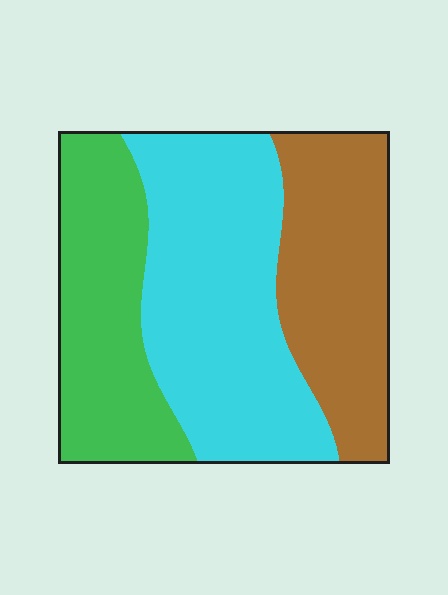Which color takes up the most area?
Cyan, at roughly 45%.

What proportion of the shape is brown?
Brown takes up between a sixth and a third of the shape.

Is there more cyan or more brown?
Cyan.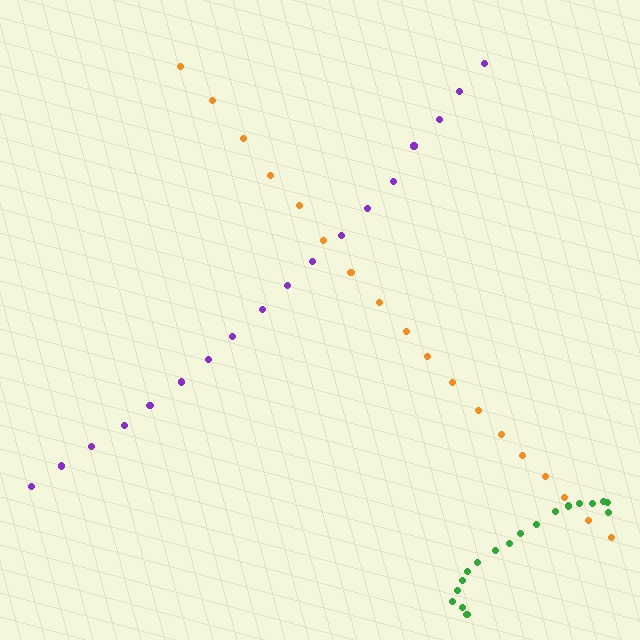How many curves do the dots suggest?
There are 3 distinct paths.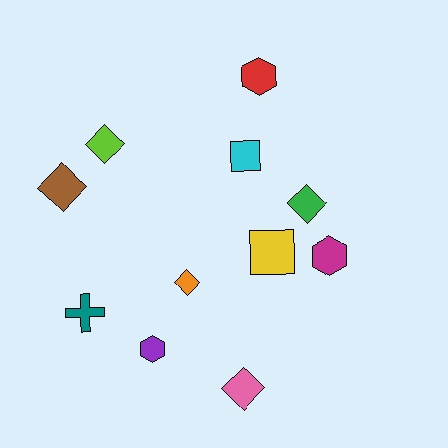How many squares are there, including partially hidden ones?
There are 2 squares.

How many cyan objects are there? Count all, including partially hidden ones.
There is 1 cyan object.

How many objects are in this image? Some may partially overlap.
There are 11 objects.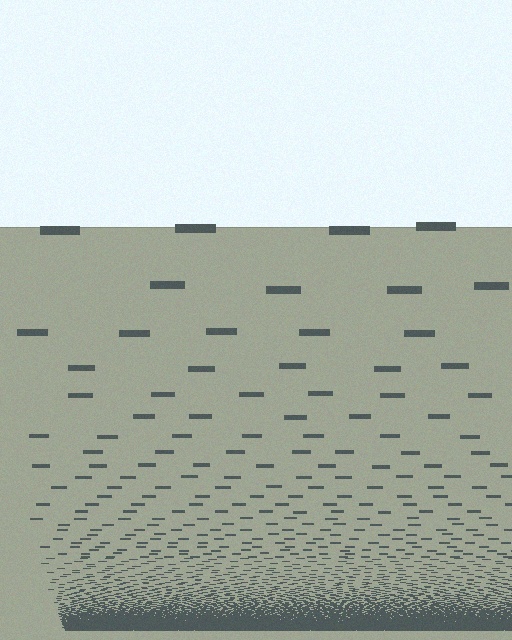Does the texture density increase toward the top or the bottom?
Density increases toward the bottom.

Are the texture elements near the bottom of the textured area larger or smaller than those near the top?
Smaller. The gradient is inverted — elements near the bottom are smaller and denser.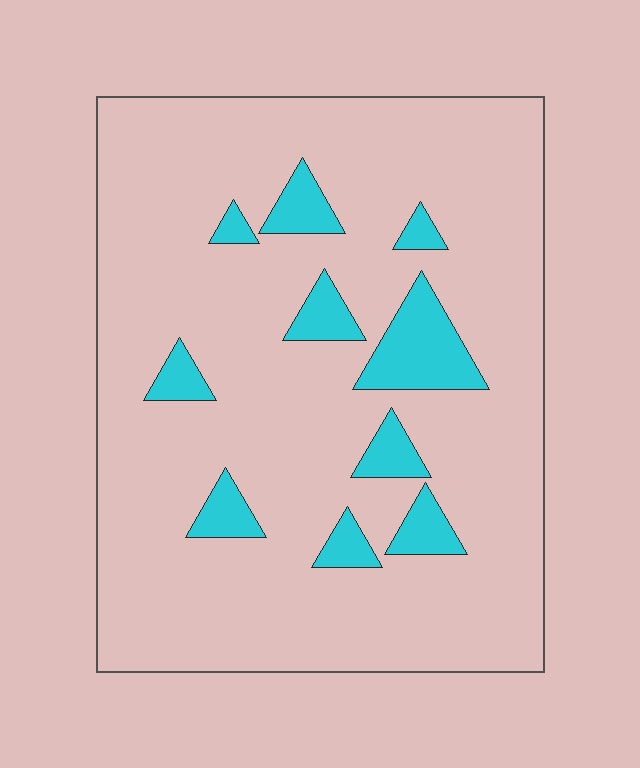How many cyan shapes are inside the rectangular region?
10.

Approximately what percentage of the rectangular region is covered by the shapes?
Approximately 10%.